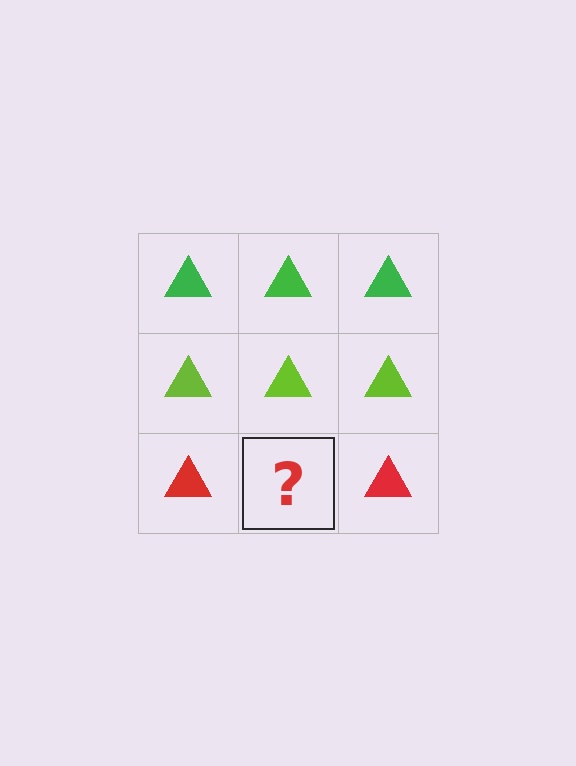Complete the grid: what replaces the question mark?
The question mark should be replaced with a red triangle.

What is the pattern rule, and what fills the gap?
The rule is that each row has a consistent color. The gap should be filled with a red triangle.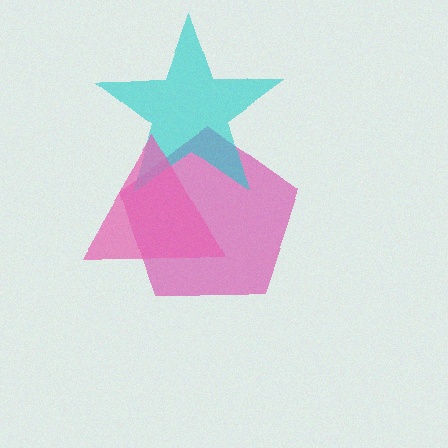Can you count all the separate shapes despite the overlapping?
Yes, there are 3 separate shapes.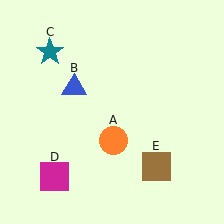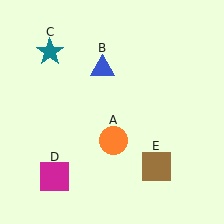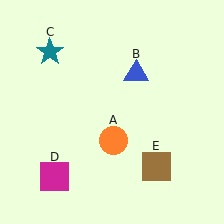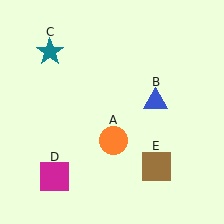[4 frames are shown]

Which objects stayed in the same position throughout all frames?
Orange circle (object A) and teal star (object C) and magenta square (object D) and brown square (object E) remained stationary.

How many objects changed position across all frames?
1 object changed position: blue triangle (object B).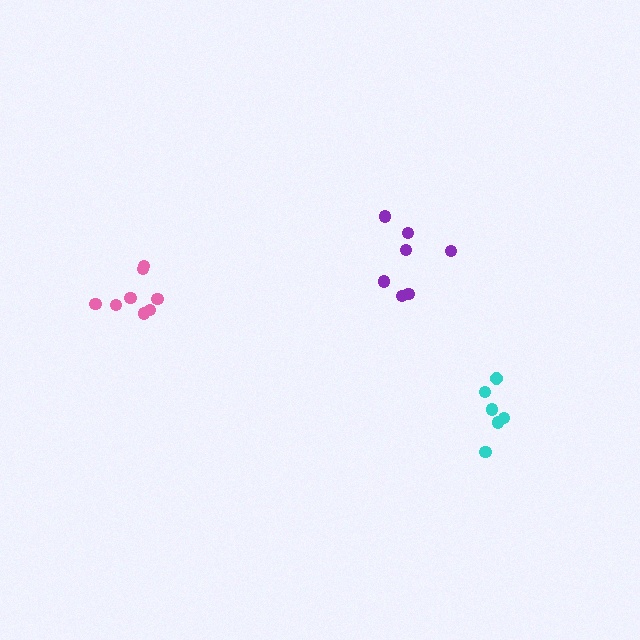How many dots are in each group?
Group 1: 8 dots, Group 2: 7 dots, Group 3: 6 dots (21 total).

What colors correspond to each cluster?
The clusters are colored: pink, purple, cyan.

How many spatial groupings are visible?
There are 3 spatial groupings.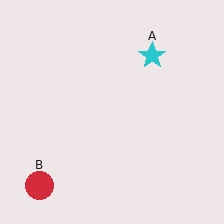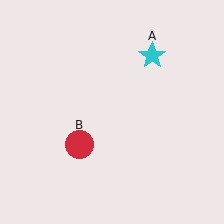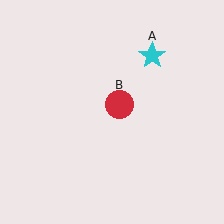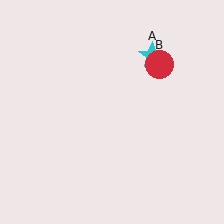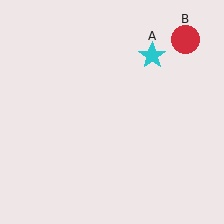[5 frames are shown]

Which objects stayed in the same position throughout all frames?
Cyan star (object A) remained stationary.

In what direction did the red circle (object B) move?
The red circle (object B) moved up and to the right.